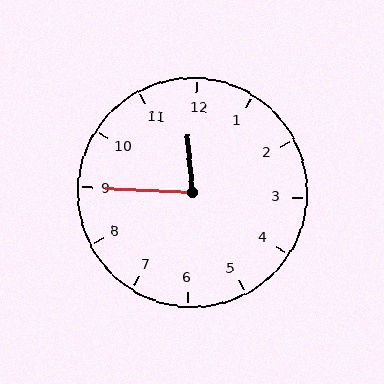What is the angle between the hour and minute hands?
Approximately 82 degrees.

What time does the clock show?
11:45.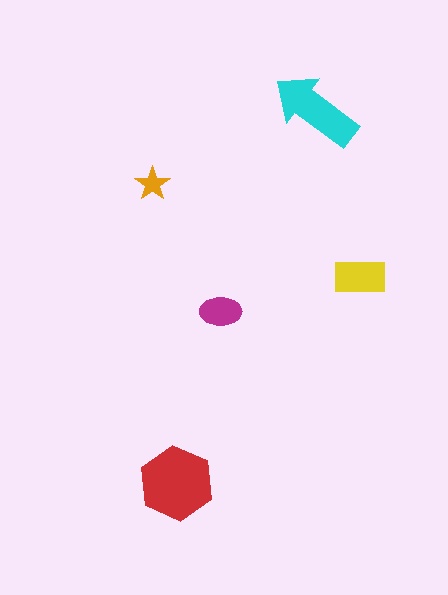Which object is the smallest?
The orange star.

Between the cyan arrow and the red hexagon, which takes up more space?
The red hexagon.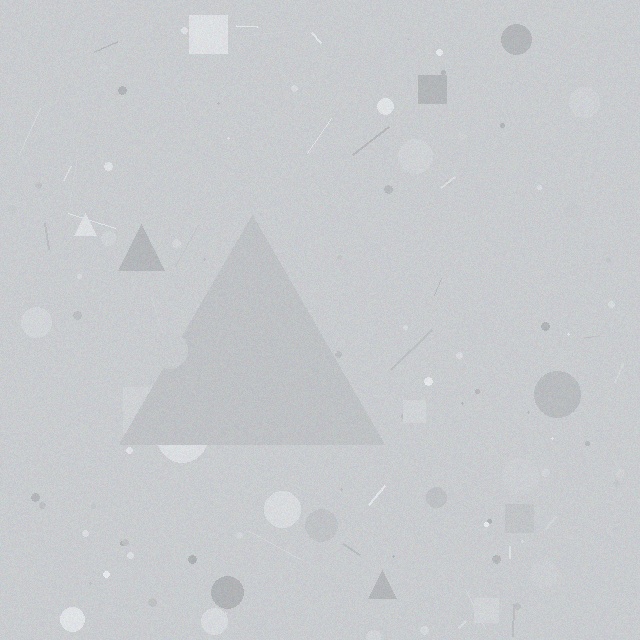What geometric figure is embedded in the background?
A triangle is embedded in the background.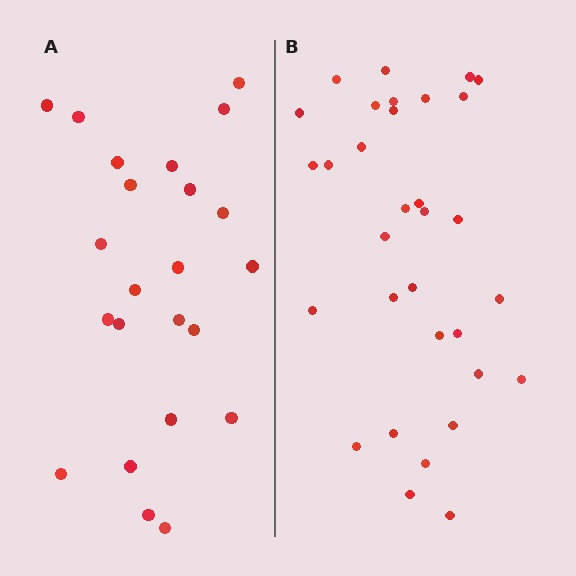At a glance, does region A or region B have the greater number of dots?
Region B (the right region) has more dots.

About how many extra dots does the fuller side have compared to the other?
Region B has roughly 8 or so more dots than region A.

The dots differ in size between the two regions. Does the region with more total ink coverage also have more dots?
No. Region A has more total ink coverage because its dots are larger, but region B actually contains more individual dots. Total area can be misleading — the number of items is what matters here.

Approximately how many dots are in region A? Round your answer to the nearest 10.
About 20 dots. (The exact count is 23, which rounds to 20.)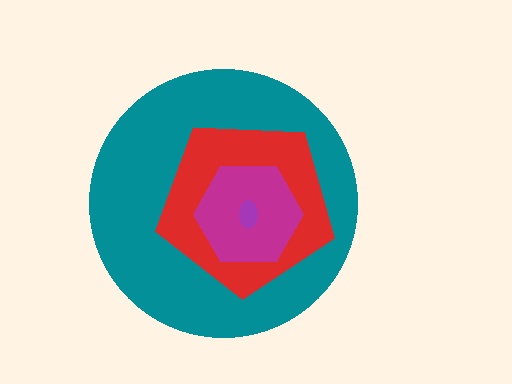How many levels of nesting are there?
4.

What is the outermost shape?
The teal circle.